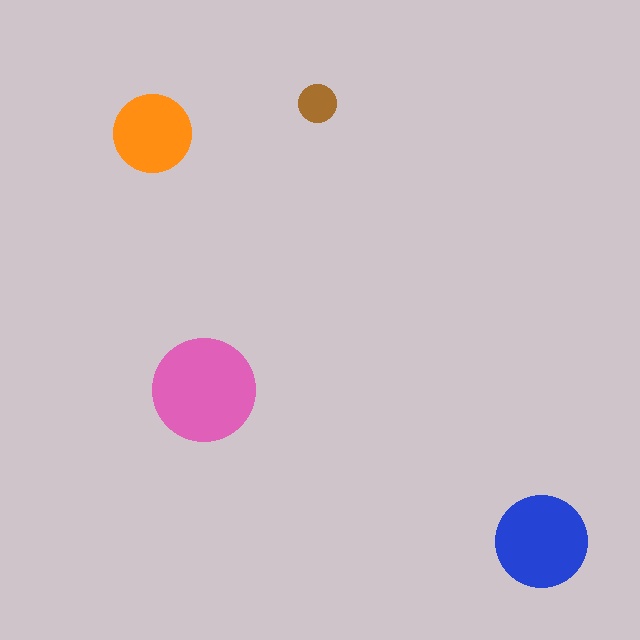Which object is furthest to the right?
The blue circle is rightmost.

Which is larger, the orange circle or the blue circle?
The blue one.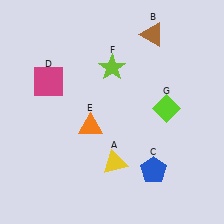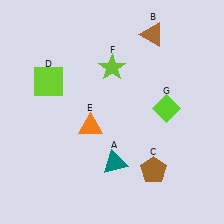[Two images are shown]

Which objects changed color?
A changed from yellow to teal. C changed from blue to brown. D changed from magenta to lime.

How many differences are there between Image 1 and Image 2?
There are 3 differences between the two images.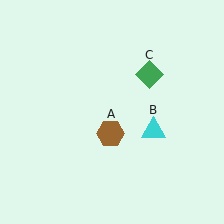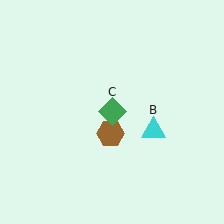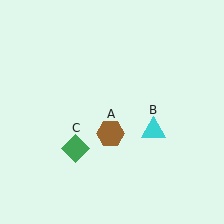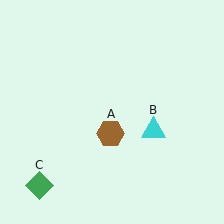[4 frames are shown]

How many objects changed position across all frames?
1 object changed position: green diamond (object C).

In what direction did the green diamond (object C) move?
The green diamond (object C) moved down and to the left.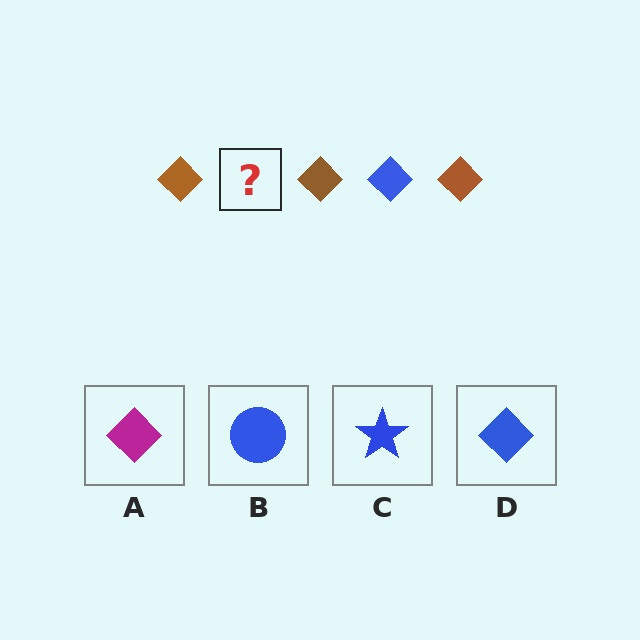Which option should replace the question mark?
Option D.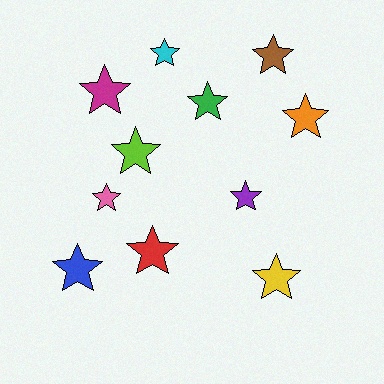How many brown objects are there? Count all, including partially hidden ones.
There is 1 brown object.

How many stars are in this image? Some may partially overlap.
There are 11 stars.